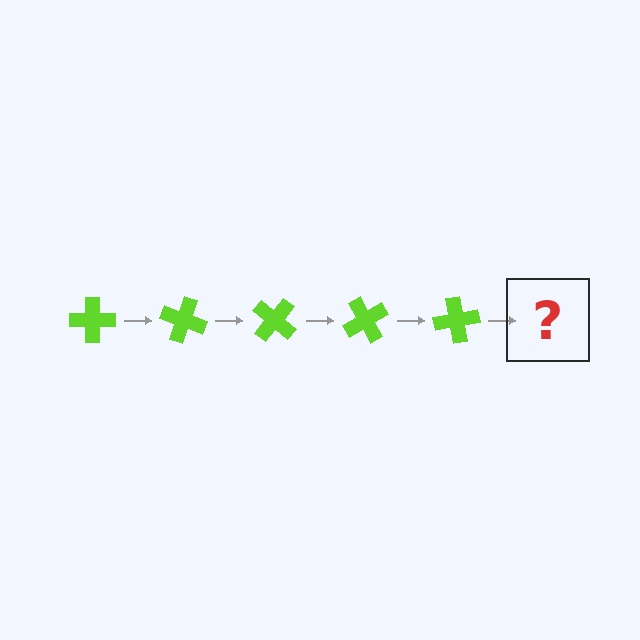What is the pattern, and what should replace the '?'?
The pattern is that the cross rotates 20 degrees each step. The '?' should be a lime cross rotated 100 degrees.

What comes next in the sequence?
The next element should be a lime cross rotated 100 degrees.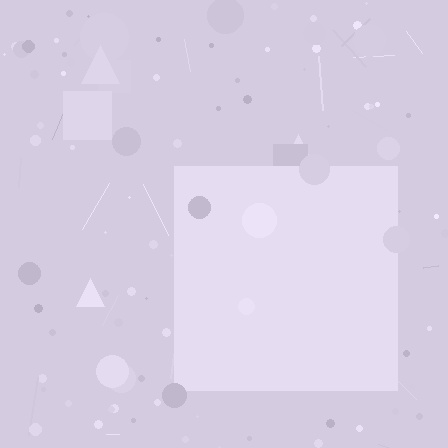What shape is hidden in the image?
A square is hidden in the image.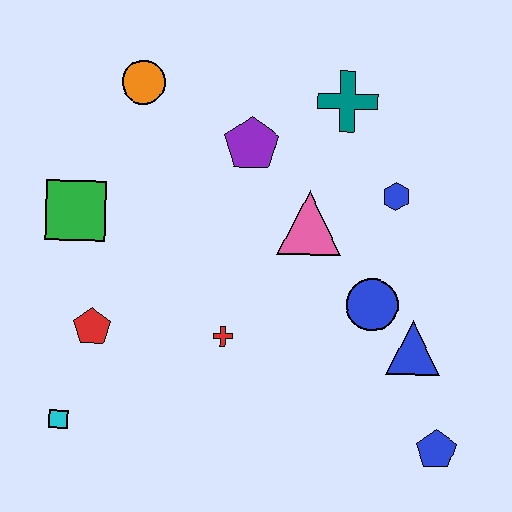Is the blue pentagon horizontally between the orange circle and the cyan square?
No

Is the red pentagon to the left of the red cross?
Yes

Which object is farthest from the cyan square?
The teal cross is farthest from the cyan square.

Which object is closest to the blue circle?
The blue triangle is closest to the blue circle.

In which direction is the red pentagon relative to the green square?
The red pentagon is below the green square.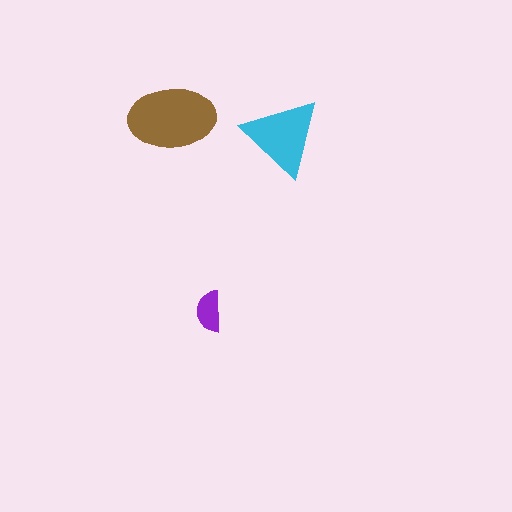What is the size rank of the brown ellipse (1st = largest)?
1st.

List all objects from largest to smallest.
The brown ellipse, the cyan triangle, the purple semicircle.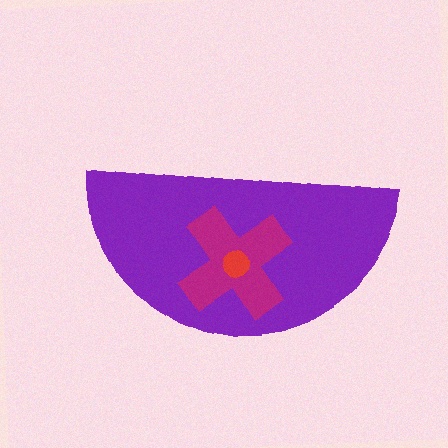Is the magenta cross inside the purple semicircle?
Yes.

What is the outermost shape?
The purple semicircle.